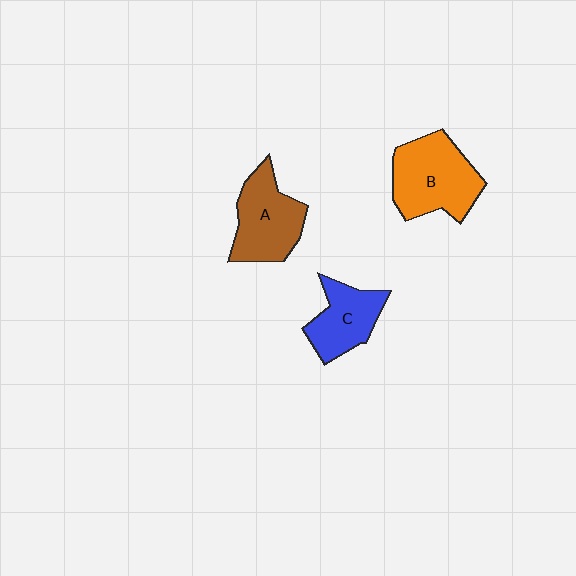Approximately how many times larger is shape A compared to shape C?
Approximately 1.2 times.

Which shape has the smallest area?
Shape C (blue).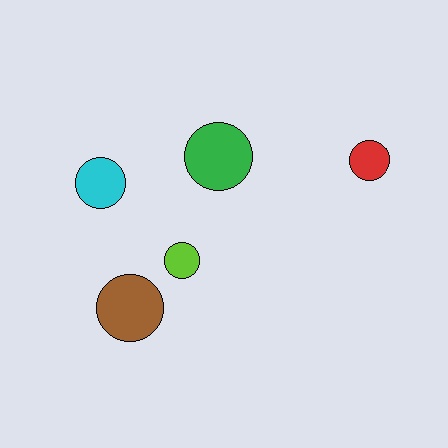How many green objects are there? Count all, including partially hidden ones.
There is 1 green object.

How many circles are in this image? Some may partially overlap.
There are 5 circles.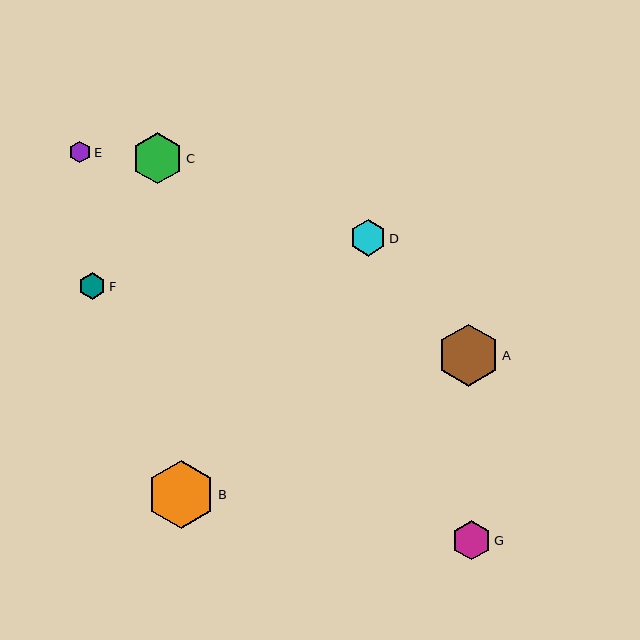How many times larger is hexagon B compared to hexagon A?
Hexagon B is approximately 1.1 times the size of hexagon A.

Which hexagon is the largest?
Hexagon B is the largest with a size of approximately 68 pixels.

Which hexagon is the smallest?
Hexagon E is the smallest with a size of approximately 22 pixels.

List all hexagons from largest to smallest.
From largest to smallest: B, A, C, G, D, F, E.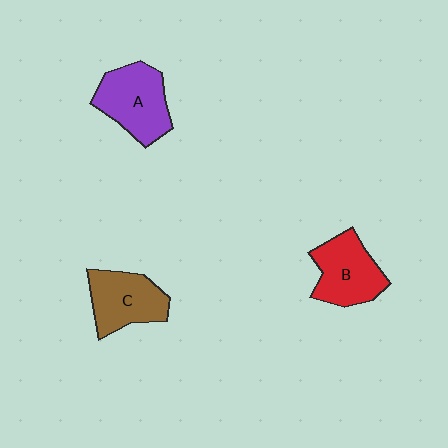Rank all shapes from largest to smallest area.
From largest to smallest: A (purple), B (red), C (brown).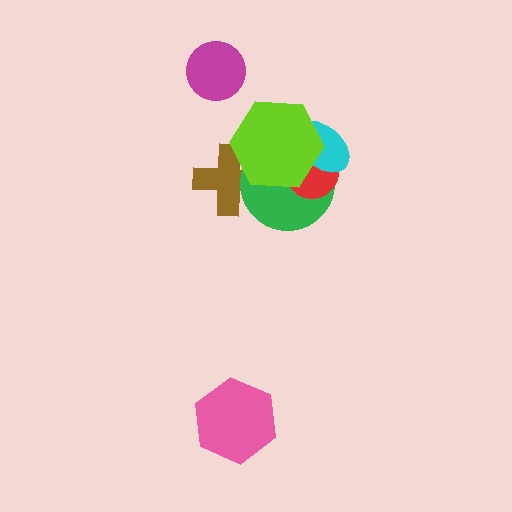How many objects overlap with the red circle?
3 objects overlap with the red circle.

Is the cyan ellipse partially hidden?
Yes, it is partially covered by another shape.